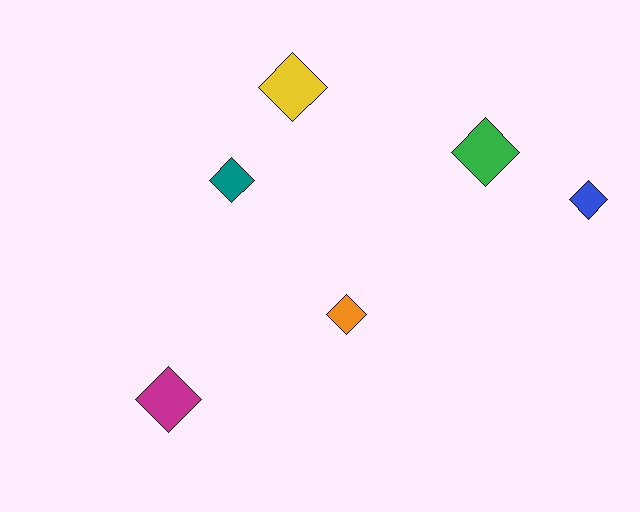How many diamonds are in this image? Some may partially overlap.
There are 6 diamonds.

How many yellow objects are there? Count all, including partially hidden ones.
There is 1 yellow object.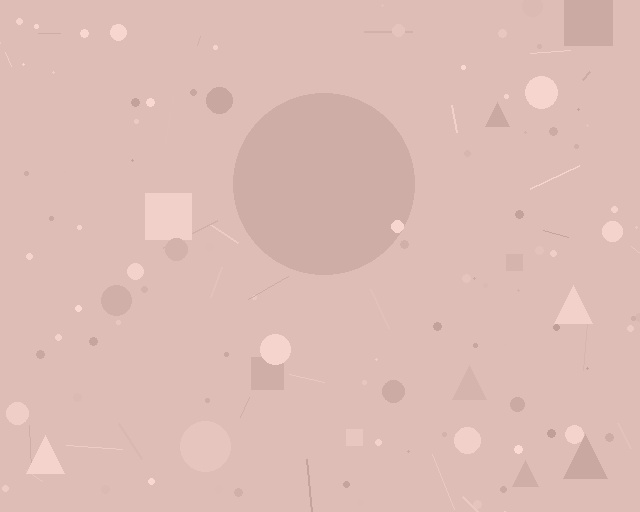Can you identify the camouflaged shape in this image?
The camouflaged shape is a circle.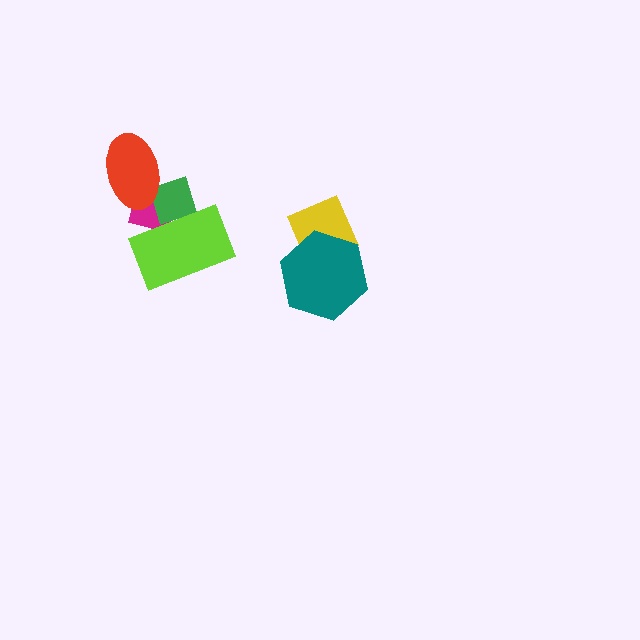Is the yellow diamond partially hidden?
Yes, it is partially covered by another shape.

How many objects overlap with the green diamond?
3 objects overlap with the green diamond.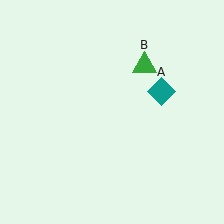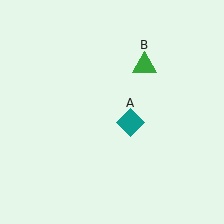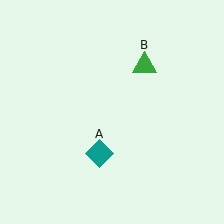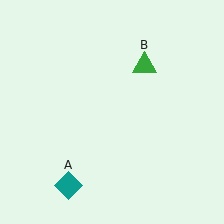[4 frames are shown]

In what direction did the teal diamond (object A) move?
The teal diamond (object A) moved down and to the left.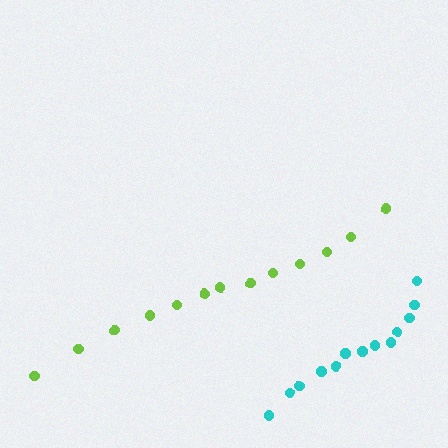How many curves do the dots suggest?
There are 2 distinct paths.